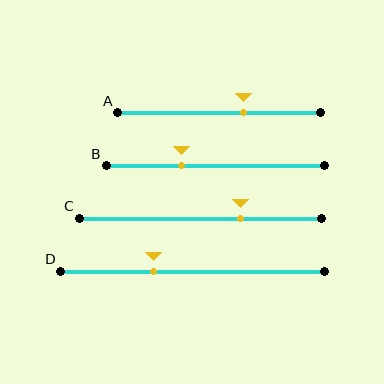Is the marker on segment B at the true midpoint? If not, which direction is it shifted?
No, the marker on segment B is shifted to the left by about 15% of the segment length.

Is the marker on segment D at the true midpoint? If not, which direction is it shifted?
No, the marker on segment D is shifted to the left by about 15% of the segment length.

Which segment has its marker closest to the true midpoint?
Segment A has its marker closest to the true midpoint.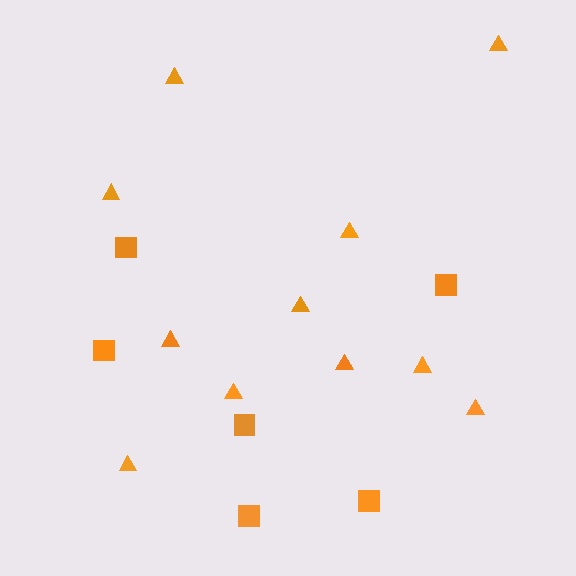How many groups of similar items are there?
There are 2 groups: one group of squares (6) and one group of triangles (11).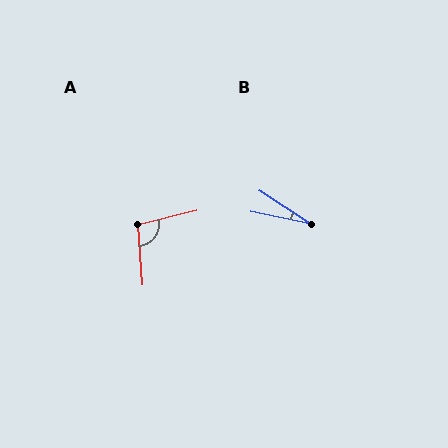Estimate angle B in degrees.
Approximately 22 degrees.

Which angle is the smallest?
B, at approximately 22 degrees.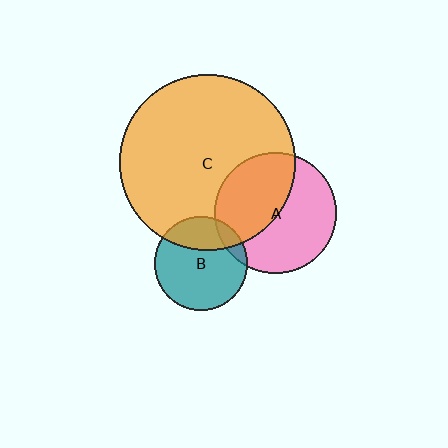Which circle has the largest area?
Circle C (orange).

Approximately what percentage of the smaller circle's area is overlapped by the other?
Approximately 10%.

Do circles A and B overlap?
Yes.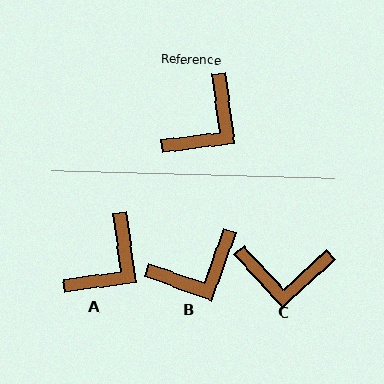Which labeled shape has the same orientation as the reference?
A.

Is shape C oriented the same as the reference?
No, it is off by about 55 degrees.